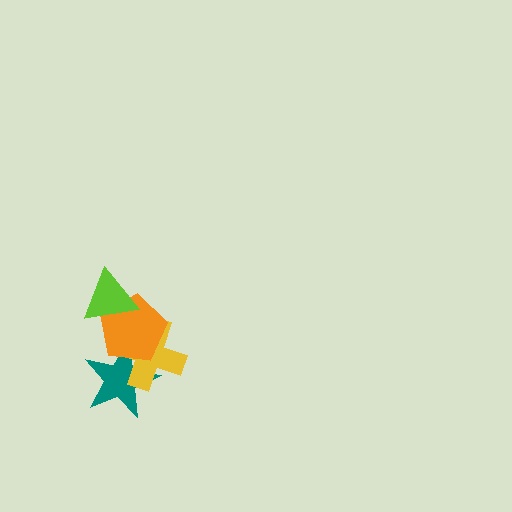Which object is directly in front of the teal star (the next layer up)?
The yellow cross is directly in front of the teal star.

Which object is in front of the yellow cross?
The orange pentagon is in front of the yellow cross.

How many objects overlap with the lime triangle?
1 object overlaps with the lime triangle.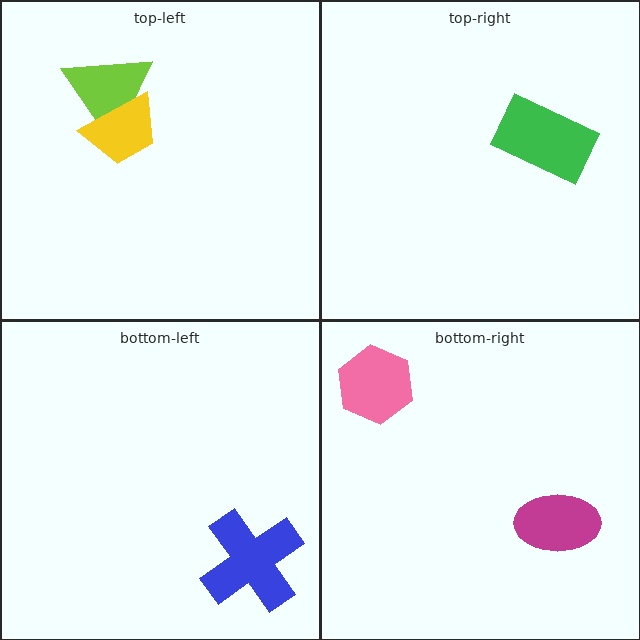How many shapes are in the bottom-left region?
1.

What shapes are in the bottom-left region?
The blue cross.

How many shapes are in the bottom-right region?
2.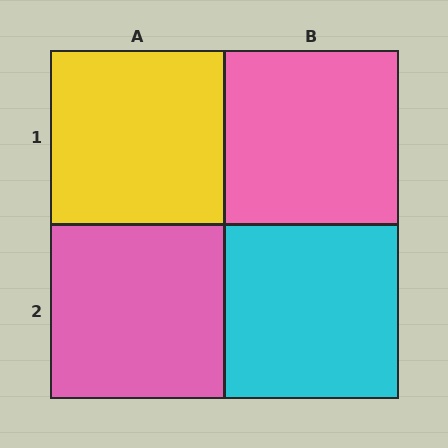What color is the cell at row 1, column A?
Yellow.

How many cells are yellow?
1 cell is yellow.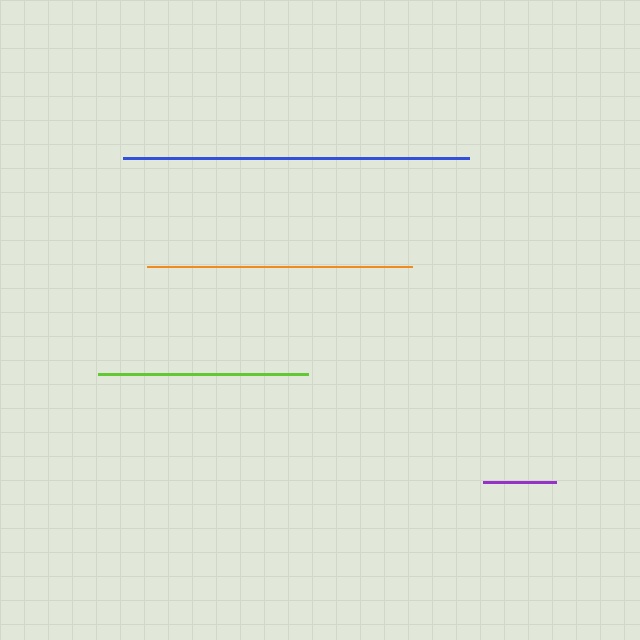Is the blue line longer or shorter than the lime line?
The blue line is longer than the lime line.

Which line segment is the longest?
The blue line is the longest at approximately 346 pixels.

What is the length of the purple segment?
The purple segment is approximately 73 pixels long.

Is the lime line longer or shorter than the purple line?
The lime line is longer than the purple line.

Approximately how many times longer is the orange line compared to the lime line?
The orange line is approximately 1.3 times the length of the lime line.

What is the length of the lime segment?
The lime segment is approximately 211 pixels long.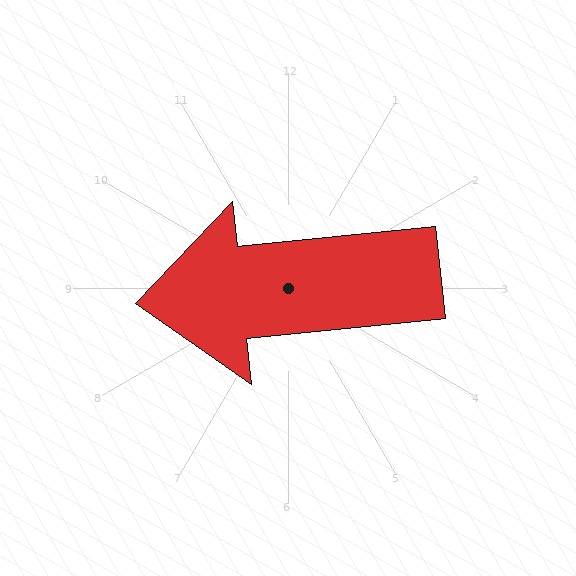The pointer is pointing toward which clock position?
Roughly 9 o'clock.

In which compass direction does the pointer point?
West.